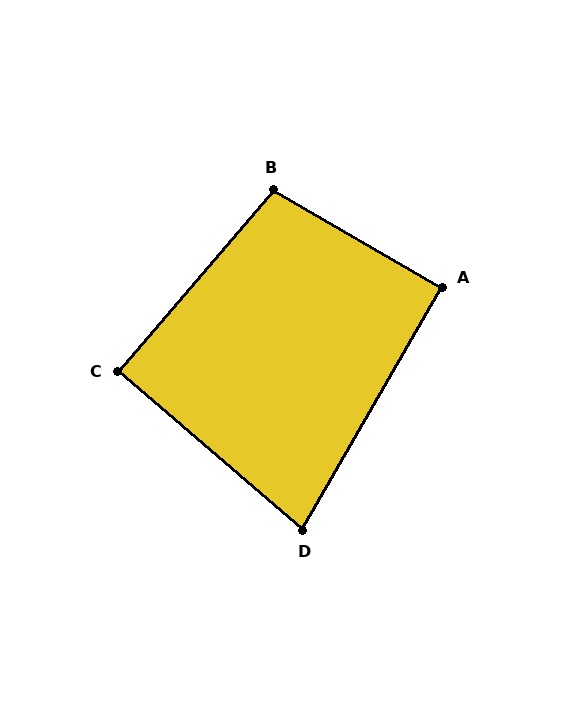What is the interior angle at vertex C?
Approximately 90 degrees (approximately right).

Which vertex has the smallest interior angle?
D, at approximately 79 degrees.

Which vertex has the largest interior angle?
B, at approximately 101 degrees.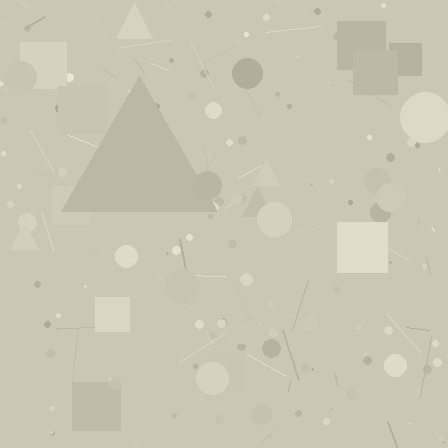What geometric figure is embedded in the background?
A triangle is embedded in the background.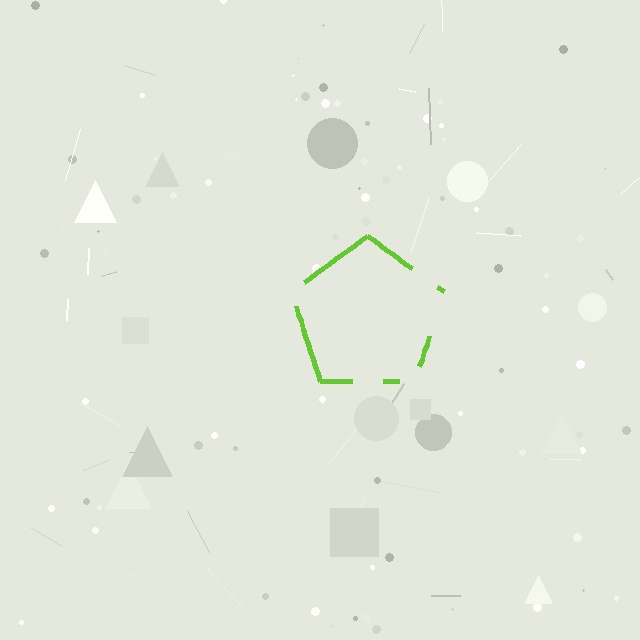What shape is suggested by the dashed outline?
The dashed outline suggests a pentagon.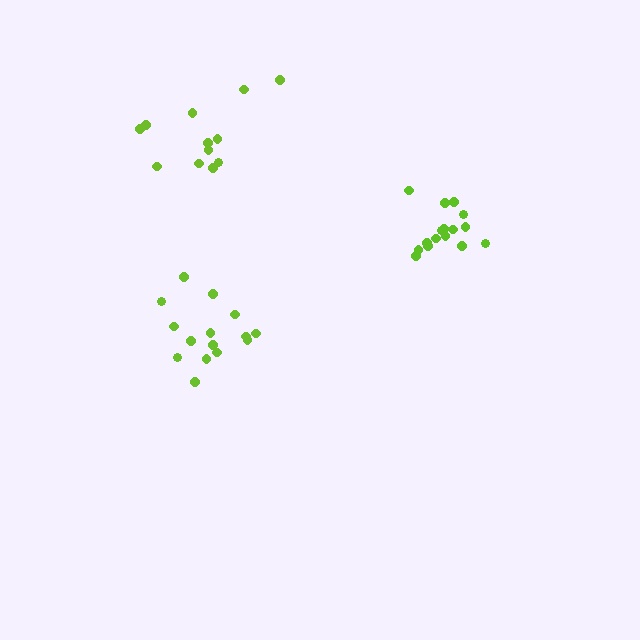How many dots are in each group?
Group 1: 15 dots, Group 2: 17 dots, Group 3: 12 dots (44 total).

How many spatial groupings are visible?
There are 3 spatial groupings.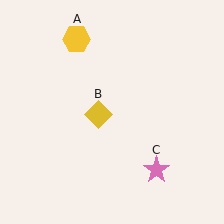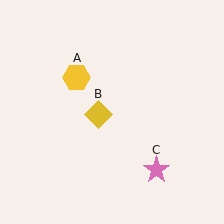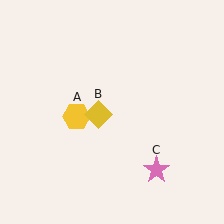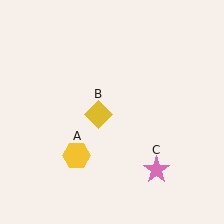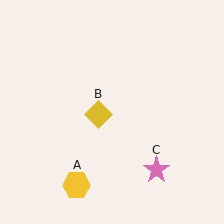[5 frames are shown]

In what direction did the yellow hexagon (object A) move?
The yellow hexagon (object A) moved down.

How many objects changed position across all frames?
1 object changed position: yellow hexagon (object A).